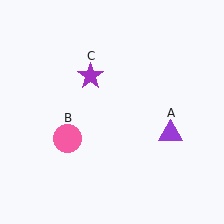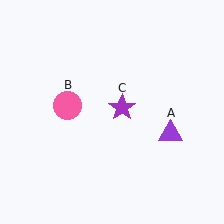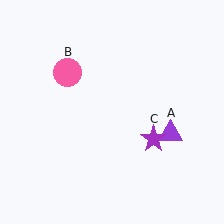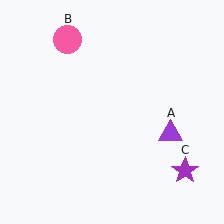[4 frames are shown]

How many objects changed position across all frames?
2 objects changed position: pink circle (object B), purple star (object C).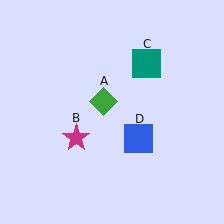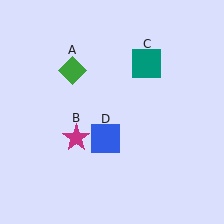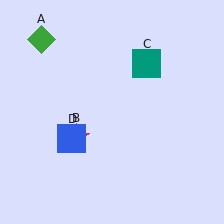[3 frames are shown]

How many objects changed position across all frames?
2 objects changed position: green diamond (object A), blue square (object D).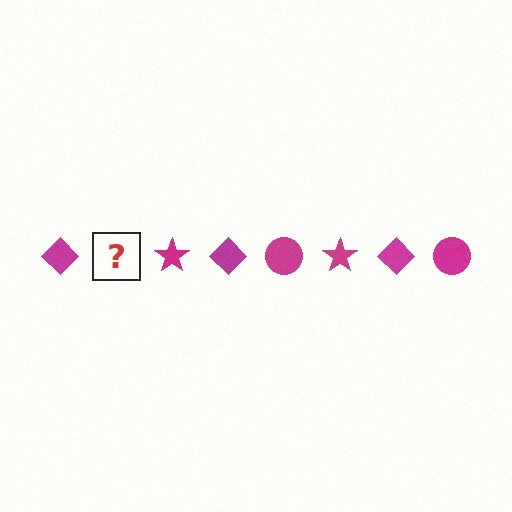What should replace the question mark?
The question mark should be replaced with a magenta circle.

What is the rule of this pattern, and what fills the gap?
The rule is that the pattern cycles through diamond, circle, star shapes in magenta. The gap should be filled with a magenta circle.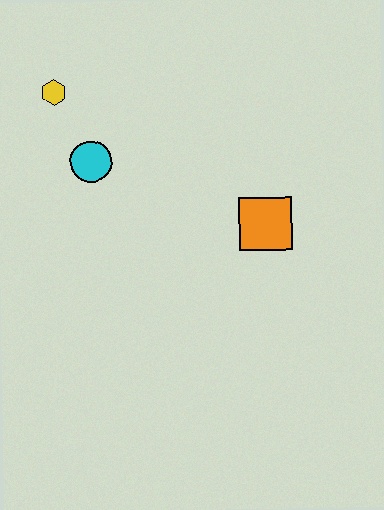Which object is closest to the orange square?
The cyan circle is closest to the orange square.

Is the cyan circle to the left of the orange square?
Yes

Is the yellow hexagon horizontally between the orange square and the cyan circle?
No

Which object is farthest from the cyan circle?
The orange square is farthest from the cyan circle.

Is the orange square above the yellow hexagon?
No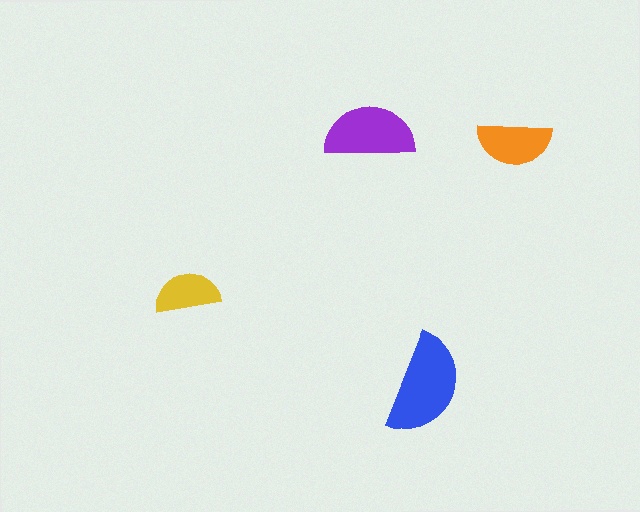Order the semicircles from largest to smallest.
the blue one, the purple one, the orange one, the yellow one.